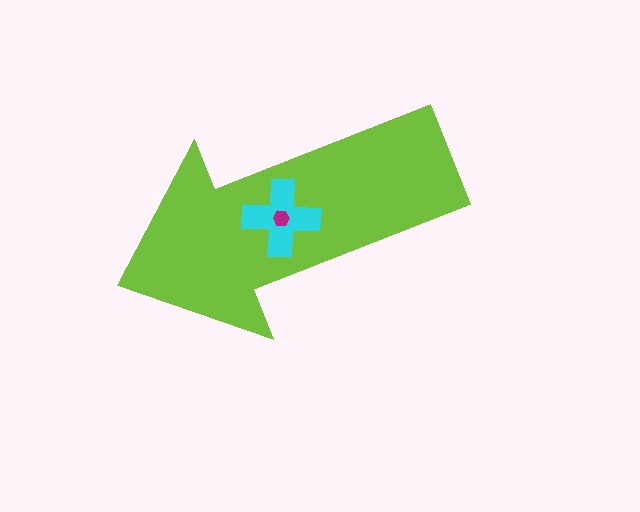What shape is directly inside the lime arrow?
The cyan cross.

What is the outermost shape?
The lime arrow.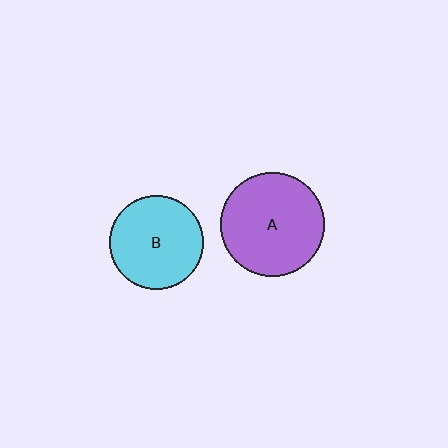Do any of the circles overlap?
No, none of the circles overlap.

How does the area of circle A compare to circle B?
Approximately 1.2 times.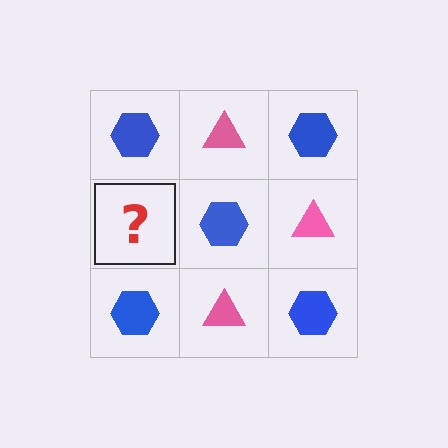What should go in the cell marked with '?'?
The missing cell should contain a pink triangle.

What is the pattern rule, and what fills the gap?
The rule is that it alternates blue hexagon and pink triangle in a checkerboard pattern. The gap should be filled with a pink triangle.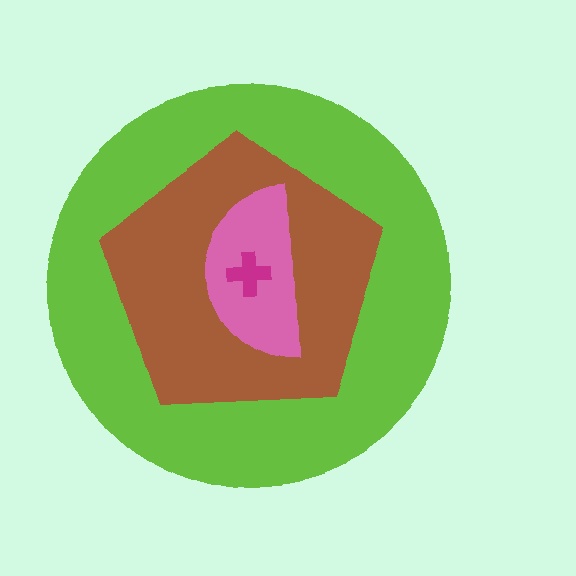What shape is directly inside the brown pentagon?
The pink semicircle.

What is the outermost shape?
The lime circle.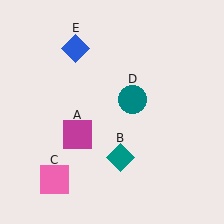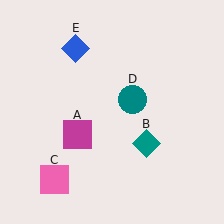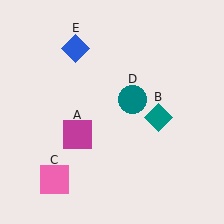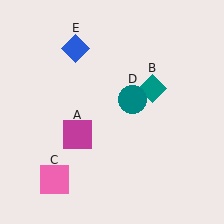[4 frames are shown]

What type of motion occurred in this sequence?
The teal diamond (object B) rotated counterclockwise around the center of the scene.